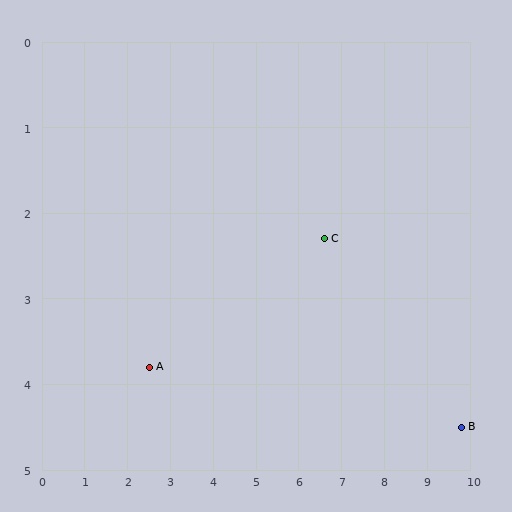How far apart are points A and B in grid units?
Points A and B are about 7.3 grid units apart.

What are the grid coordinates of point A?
Point A is at approximately (2.5, 3.8).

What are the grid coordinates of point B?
Point B is at approximately (9.8, 4.5).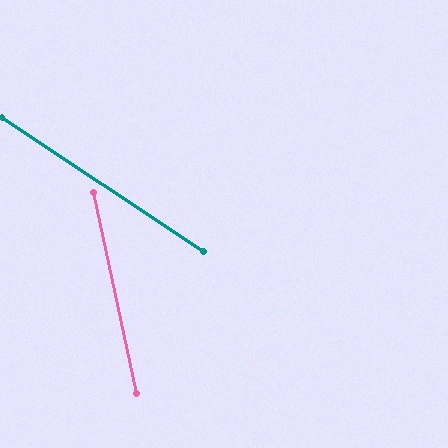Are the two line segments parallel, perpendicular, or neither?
Neither parallel nor perpendicular — they differ by about 45°.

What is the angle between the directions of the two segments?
Approximately 45 degrees.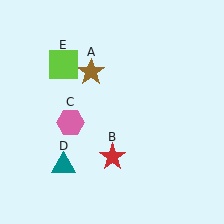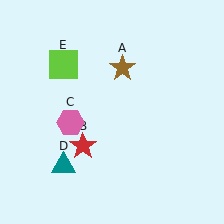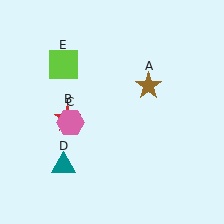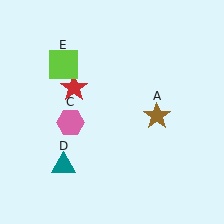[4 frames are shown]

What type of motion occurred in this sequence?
The brown star (object A), red star (object B) rotated clockwise around the center of the scene.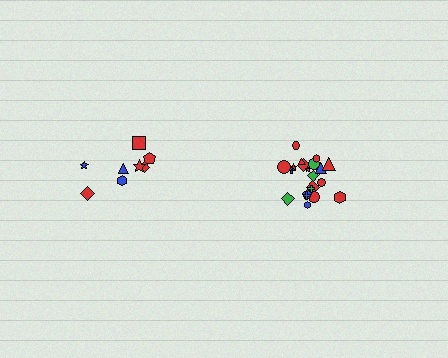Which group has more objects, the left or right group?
The right group.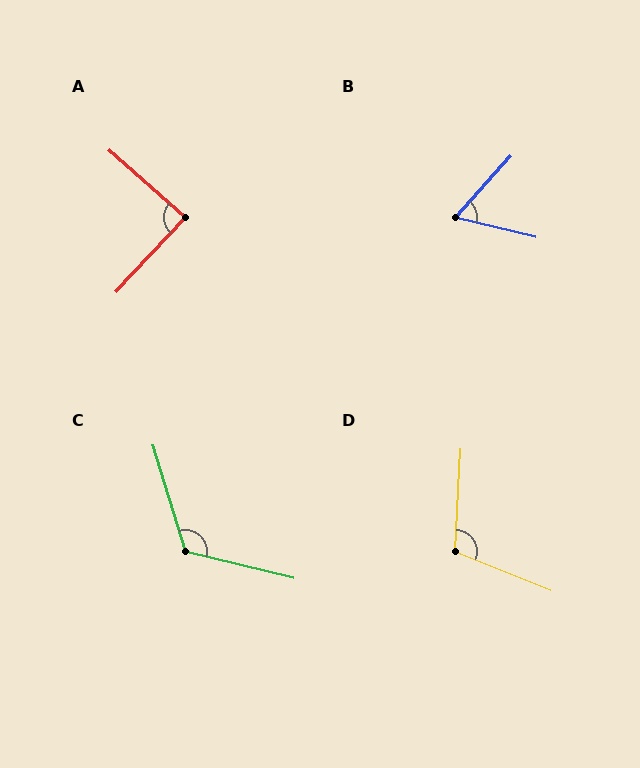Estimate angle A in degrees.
Approximately 88 degrees.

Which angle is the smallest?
B, at approximately 62 degrees.